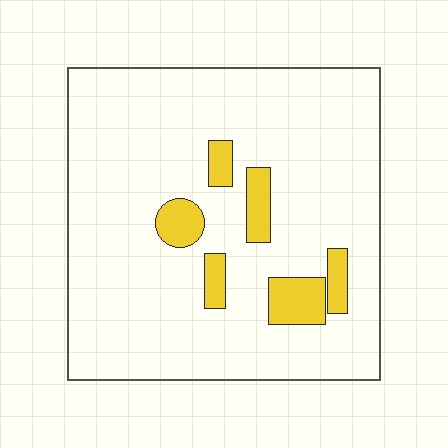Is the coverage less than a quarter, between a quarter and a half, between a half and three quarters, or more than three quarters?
Less than a quarter.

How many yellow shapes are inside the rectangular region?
6.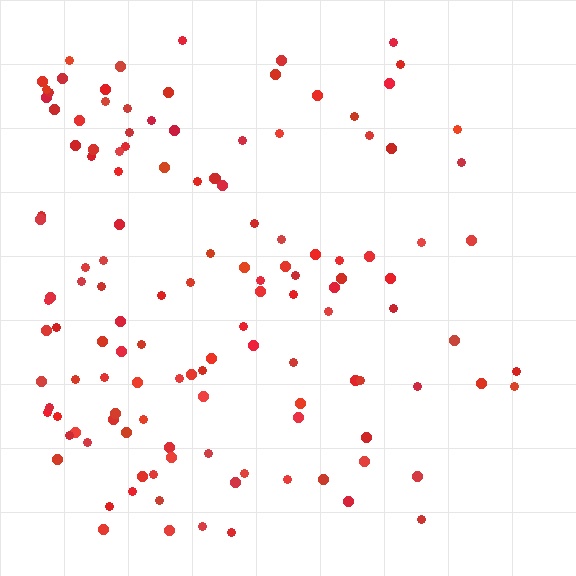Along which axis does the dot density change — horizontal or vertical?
Horizontal.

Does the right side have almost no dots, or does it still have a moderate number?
Still a moderate number, just noticeably fewer than the left.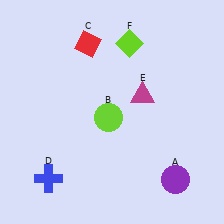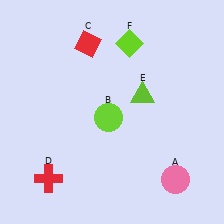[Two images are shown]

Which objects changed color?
A changed from purple to pink. D changed from blue to red. E changed from magenta to lime.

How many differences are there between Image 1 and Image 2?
There are 3 differences between the two images.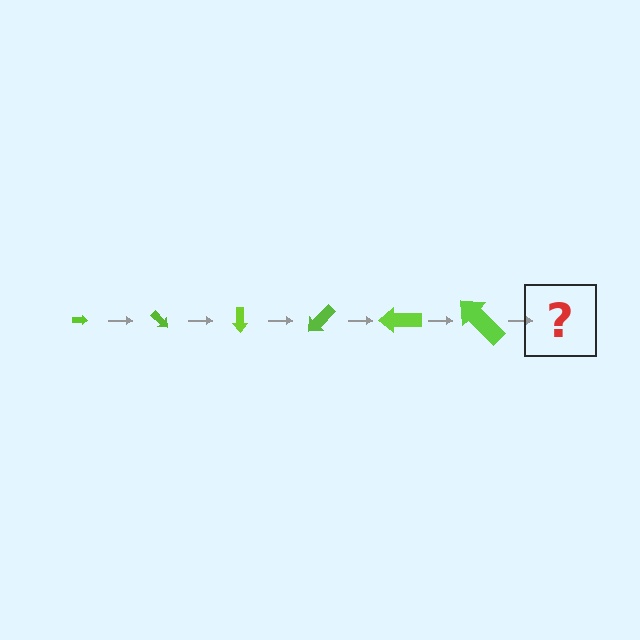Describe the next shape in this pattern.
It should be an arrow, larger than the previous one and rotated 270 degrees from the start.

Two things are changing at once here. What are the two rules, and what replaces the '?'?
The two rules are that the arrow grows larger each step and it rotates 45 degrees each step. The '?' should be an arrow, larger than the previous one and rotated 270 degrees from the start.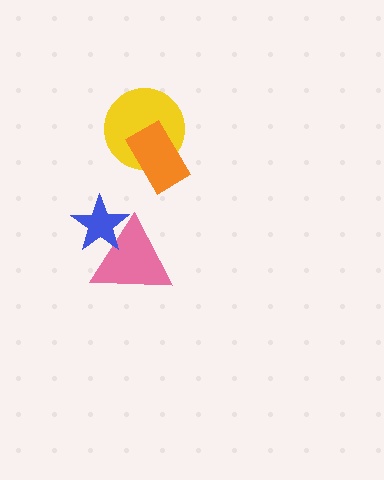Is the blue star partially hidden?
No, no other shape covers it.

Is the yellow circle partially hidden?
Yes, it is partially covered by another shape.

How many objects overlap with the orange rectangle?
1 object overlaps with the orange rectangle.